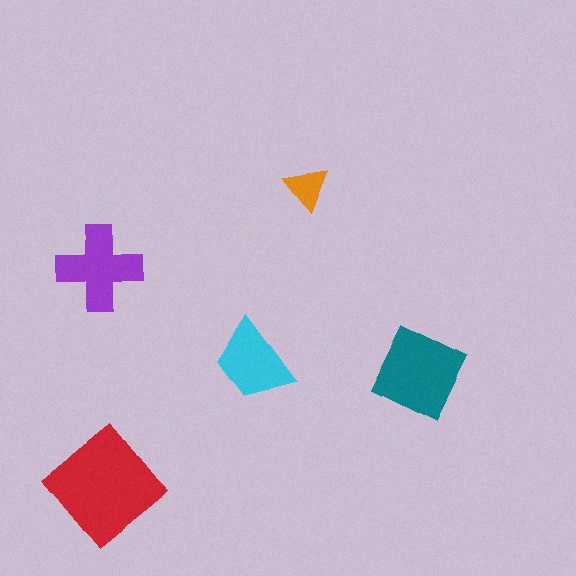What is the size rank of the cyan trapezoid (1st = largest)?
4th.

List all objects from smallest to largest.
The orange triangle, the cyan trapezoid, the purple cross, the teal diamond, the red diamond.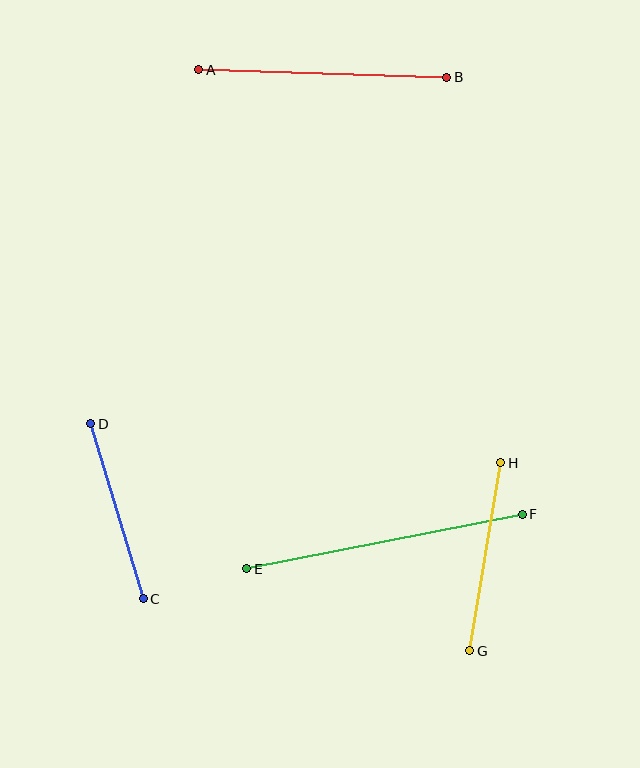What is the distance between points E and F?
The distance is approximately 281 pixels.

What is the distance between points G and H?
The distance is approximately 190 pixels.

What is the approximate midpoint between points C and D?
The midpoint is at approximately (117, 511) pixels.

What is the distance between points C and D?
The distance is approximately 183 pixels.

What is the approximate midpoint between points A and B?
The midpoint is at approximately (323, 73) pixels.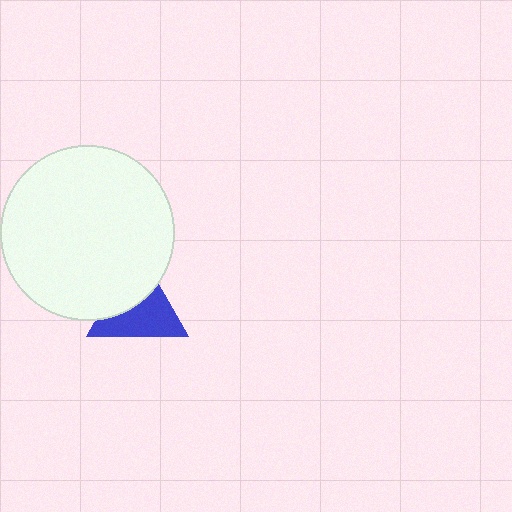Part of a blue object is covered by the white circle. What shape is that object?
It is a triangle.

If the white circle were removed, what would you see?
You would see the complete blue triangle.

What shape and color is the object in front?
The object in front is a white circle.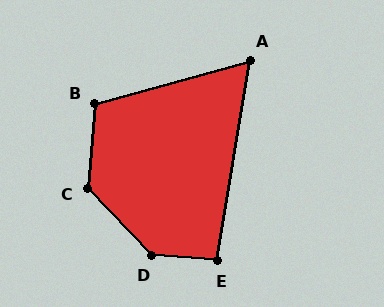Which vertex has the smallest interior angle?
A, at approximately 65 degrees.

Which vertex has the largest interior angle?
D, at approximately 138 degrees.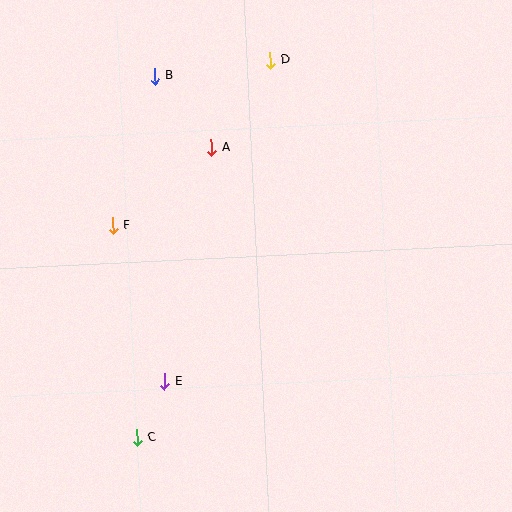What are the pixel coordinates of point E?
Point E is at (165, 381).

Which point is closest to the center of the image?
Point A at (211, 148) is closest to the center.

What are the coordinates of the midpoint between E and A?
The midpoint between E and A is at (188, 265).